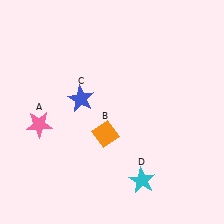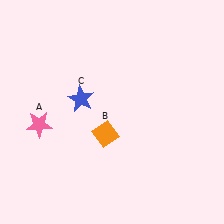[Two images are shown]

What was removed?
The cyan star (D) was removed in Image 2.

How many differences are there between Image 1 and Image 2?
There is 1 difference between the two images.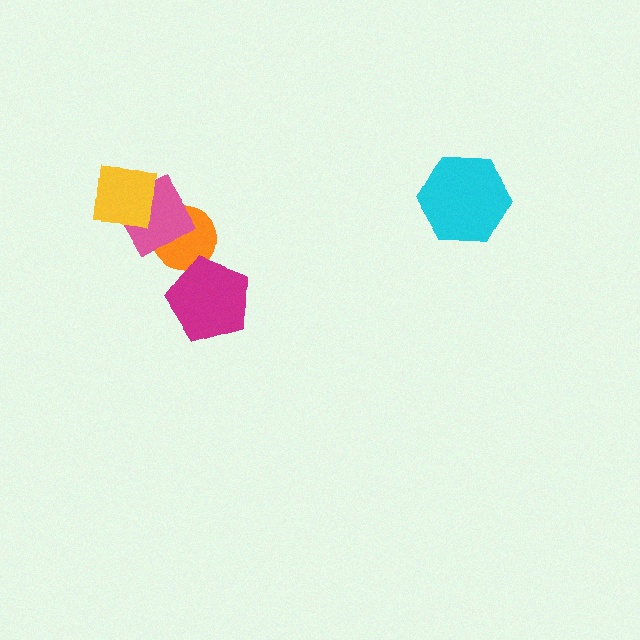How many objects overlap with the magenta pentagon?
1 object overlaps with the magenta pentagon.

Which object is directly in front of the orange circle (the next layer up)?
The pink diamond is directly in front of the orange circle.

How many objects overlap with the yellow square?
1 object overlaps with the yellow square.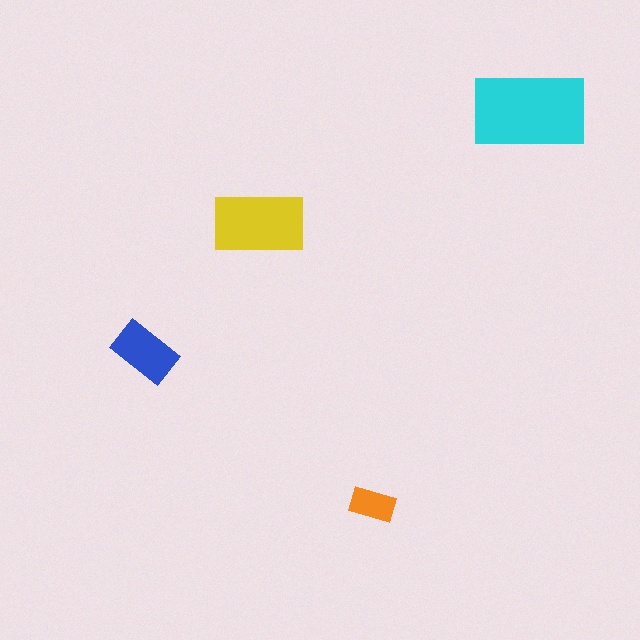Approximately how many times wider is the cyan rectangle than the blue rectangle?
About 2 times wider.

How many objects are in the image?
There are 4 objects in the image.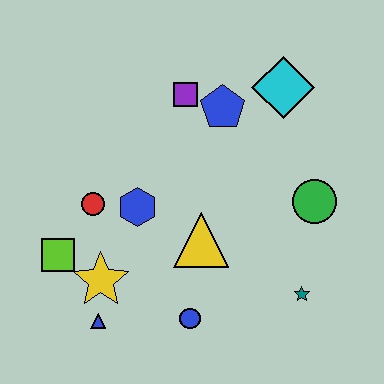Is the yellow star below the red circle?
Yes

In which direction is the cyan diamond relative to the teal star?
The cyan diamond is above the teal star.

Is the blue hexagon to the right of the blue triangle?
Yes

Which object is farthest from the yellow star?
The cyan diamond is farthest from the yellow star.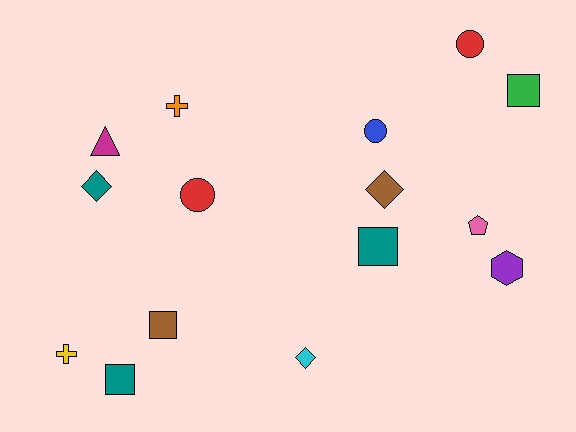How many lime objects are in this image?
There are no lime objects.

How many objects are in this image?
There are 15 objects.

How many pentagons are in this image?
There is 1 pentagon.